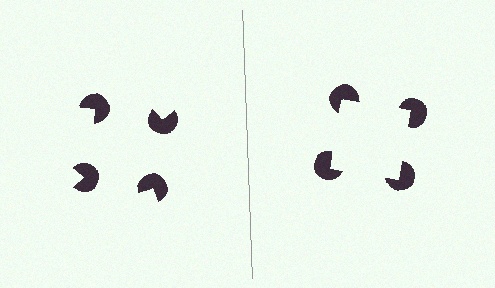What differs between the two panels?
The pac-man discs are positioned identically on both sides; only the wedge orientations differ. On the right they align to a square; on the left they are misaligned.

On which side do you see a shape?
An illusory square appears on the right side. On the left side the wedge cuts are rotated, so no coherent shape forms.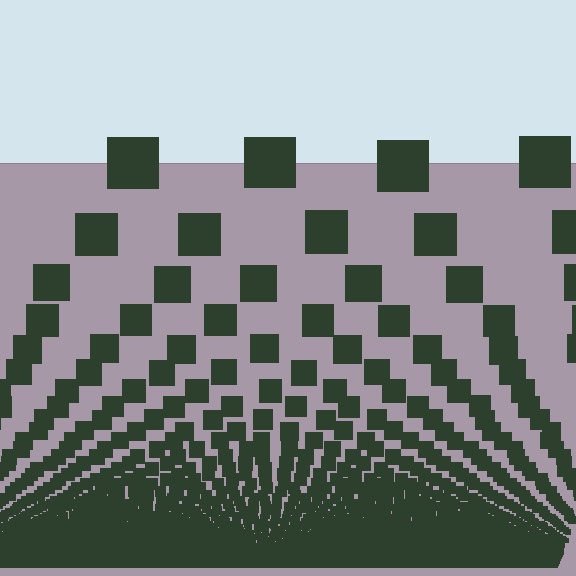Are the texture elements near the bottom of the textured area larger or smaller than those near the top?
Smaller. The gradient is inverted — elements near the bottom are smaller and denser.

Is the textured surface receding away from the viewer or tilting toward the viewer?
The surface appears to tilt toward the viewer. Texture elements get larger and sparser toward the top.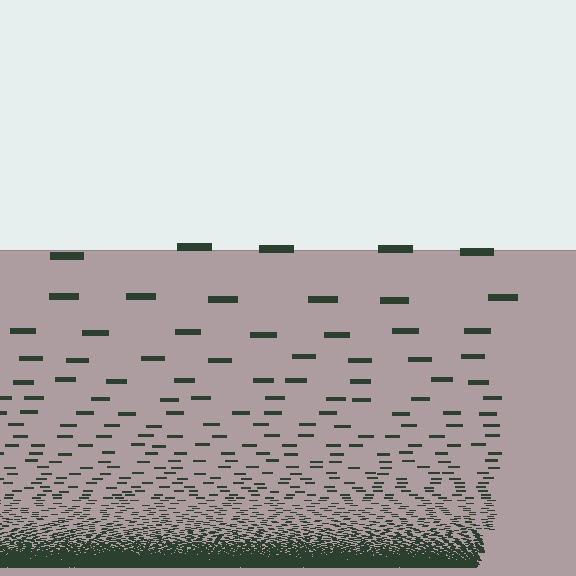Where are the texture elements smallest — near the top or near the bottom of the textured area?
Near the bottom.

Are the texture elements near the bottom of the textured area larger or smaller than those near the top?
Smaller. The gradient is inverted — elements near the bottom are smaller and denser.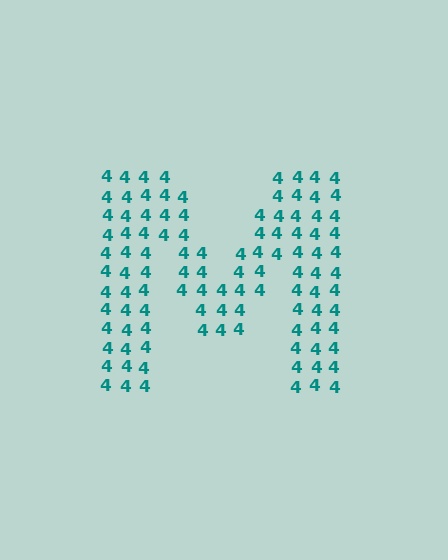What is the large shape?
The large shape is the letter M.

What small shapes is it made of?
It is made of small digit 4's.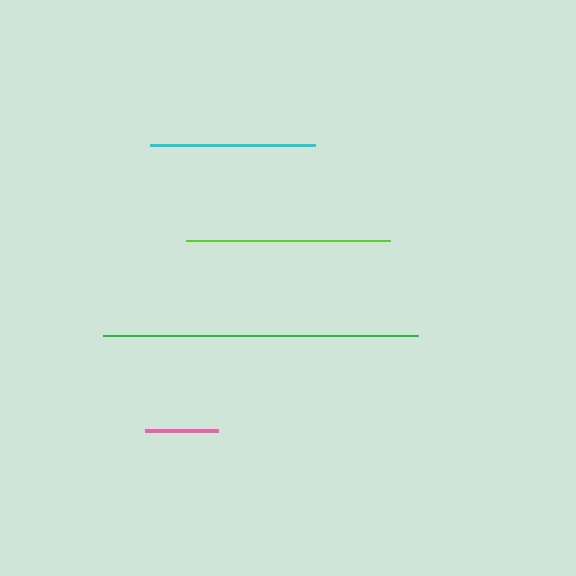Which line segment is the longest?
The green line is the longest at approximately 315 pixels.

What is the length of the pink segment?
The pink segment is approximately 72 pixels long.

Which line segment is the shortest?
The pink line is the shortest at approximately 72 pixels.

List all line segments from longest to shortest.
From longest to shortest: green, lime, cyan, pink.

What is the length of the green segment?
The green segment is approximately 315 pixels long.